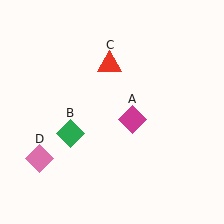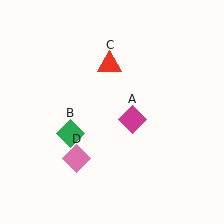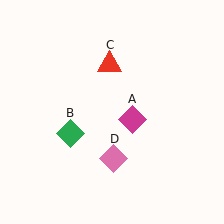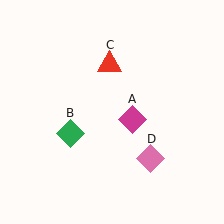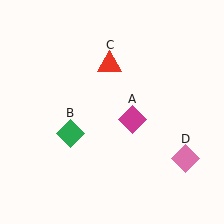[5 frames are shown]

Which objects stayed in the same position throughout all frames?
Magenta diamond (object A) and green diamond (object B) and red triangle (object C) remained stationary.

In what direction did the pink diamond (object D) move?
The pink diamond (object D) moved right.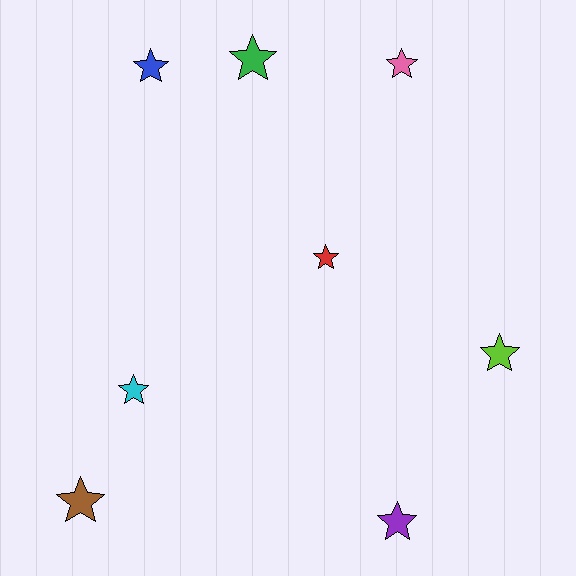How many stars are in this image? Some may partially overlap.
There are 8 stars.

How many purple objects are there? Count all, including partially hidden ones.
There is 1 purple object.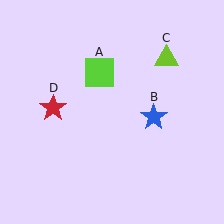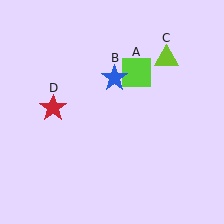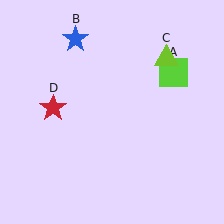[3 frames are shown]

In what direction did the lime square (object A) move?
The lime square (object A) moved right.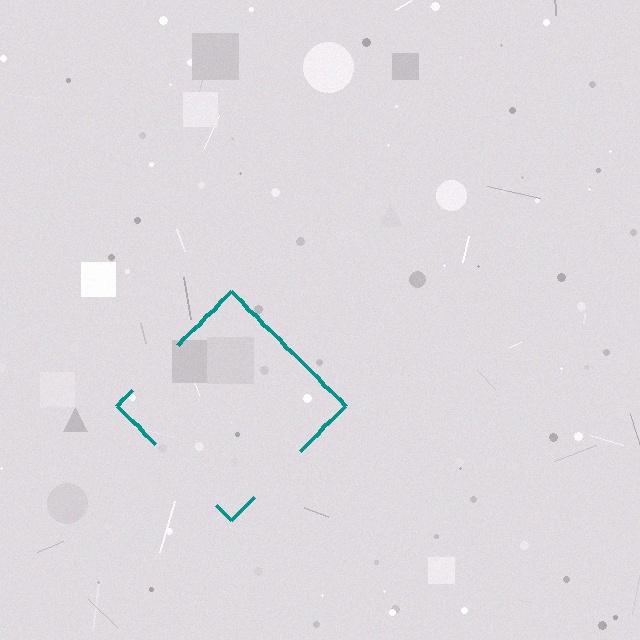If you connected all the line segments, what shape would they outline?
They would outline a diamond.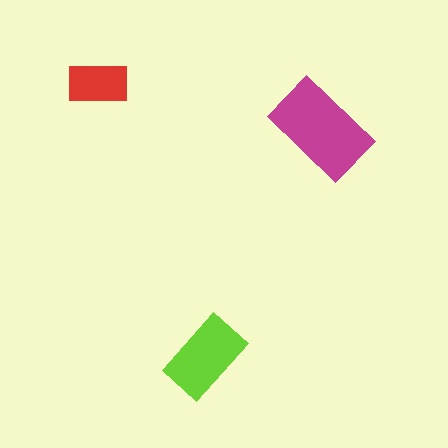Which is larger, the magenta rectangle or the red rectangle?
The magenta one.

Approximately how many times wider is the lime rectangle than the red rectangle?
About 1.5 times wider.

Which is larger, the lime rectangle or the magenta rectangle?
The magenta one.